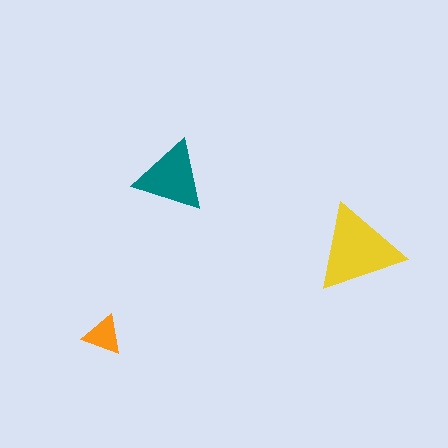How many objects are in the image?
There are 3 objects in the image.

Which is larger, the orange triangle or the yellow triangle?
The yellow one.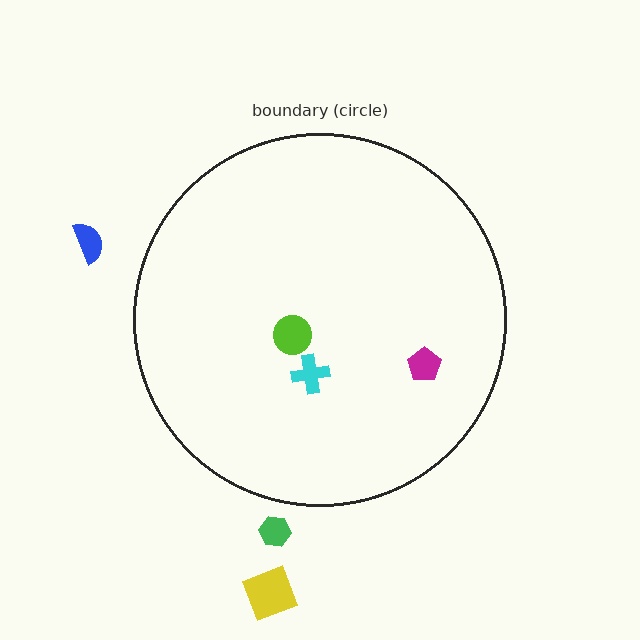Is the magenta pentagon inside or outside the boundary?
Inside.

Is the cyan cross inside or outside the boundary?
Inside.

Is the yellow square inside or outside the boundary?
Outside.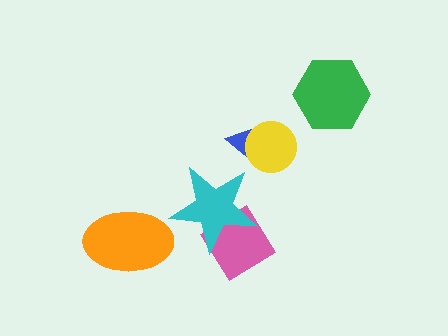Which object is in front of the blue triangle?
The yellow circle is in front of the blue triangle.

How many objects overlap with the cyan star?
1 object overlaps with the cyan star.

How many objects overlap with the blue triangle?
1 object overlaps with the blue triangle.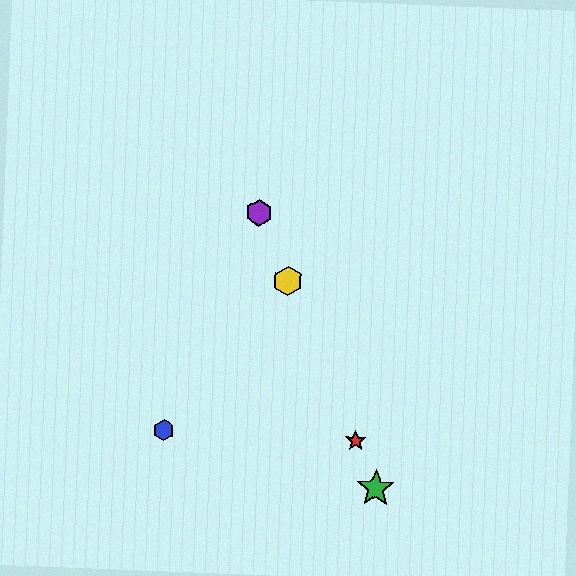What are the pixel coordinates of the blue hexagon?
The blue hexagon is at (164, 430).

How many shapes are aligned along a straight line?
4 shapes (the red star, the green star, the yellow hexagon, the purple hexagon) are aligned along a straight line.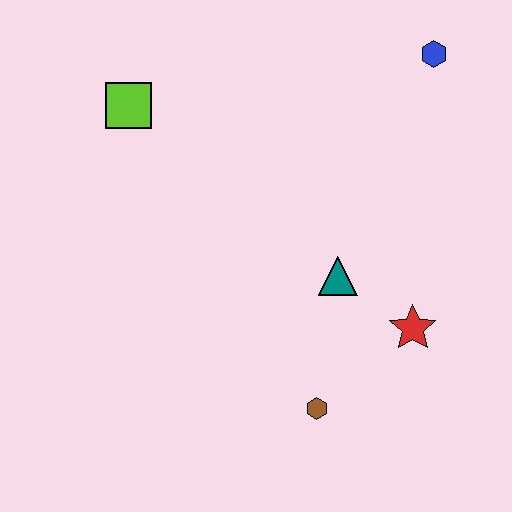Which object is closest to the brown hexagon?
The red star is closest to the brown hexagon.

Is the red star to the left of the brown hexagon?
No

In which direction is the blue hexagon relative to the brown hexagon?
The blue hexagon is above the brown hexagon.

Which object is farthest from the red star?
The lime square is farthest from the red star.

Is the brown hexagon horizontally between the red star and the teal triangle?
No